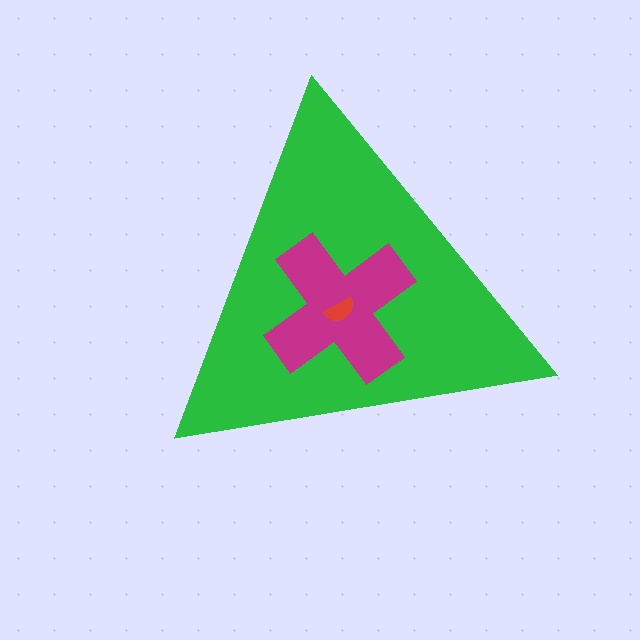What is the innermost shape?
The red semicircle.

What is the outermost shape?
The green triangle.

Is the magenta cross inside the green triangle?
Yes.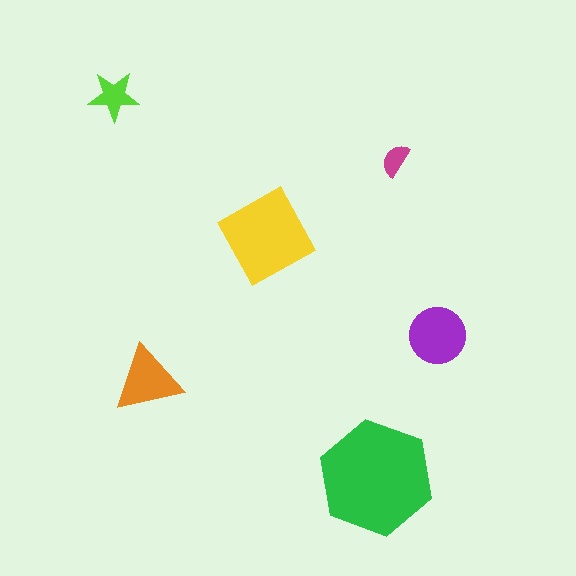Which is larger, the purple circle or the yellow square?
The yellow square.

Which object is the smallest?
The magenta semicircle.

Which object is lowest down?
The green hexagon is bottommost.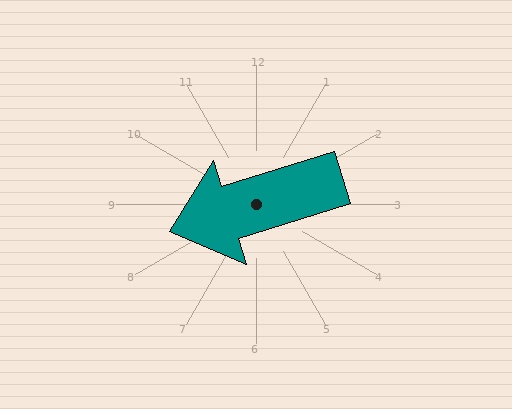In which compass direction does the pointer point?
West.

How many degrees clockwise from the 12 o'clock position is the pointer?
Approximately 253 degrees.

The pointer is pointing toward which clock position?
Roughly 8 o'clock.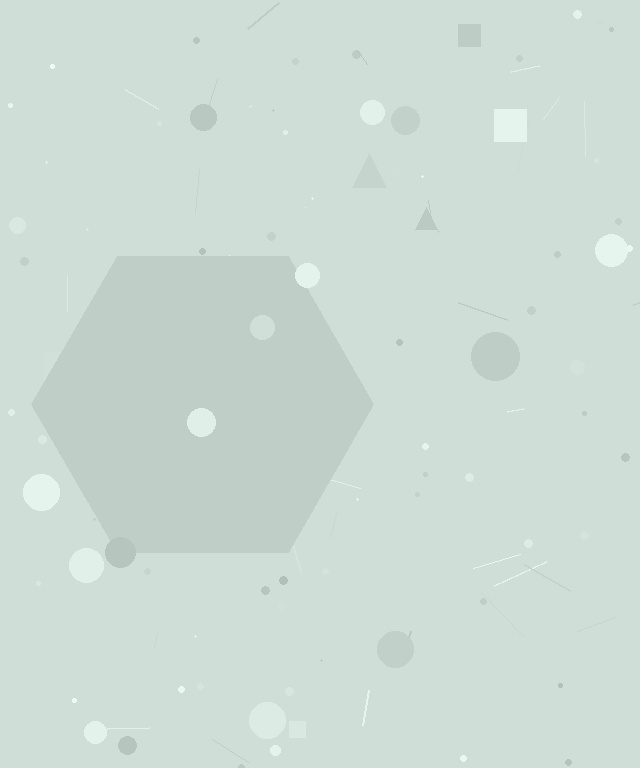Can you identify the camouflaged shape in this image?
The camouflaged shape is a hexagon.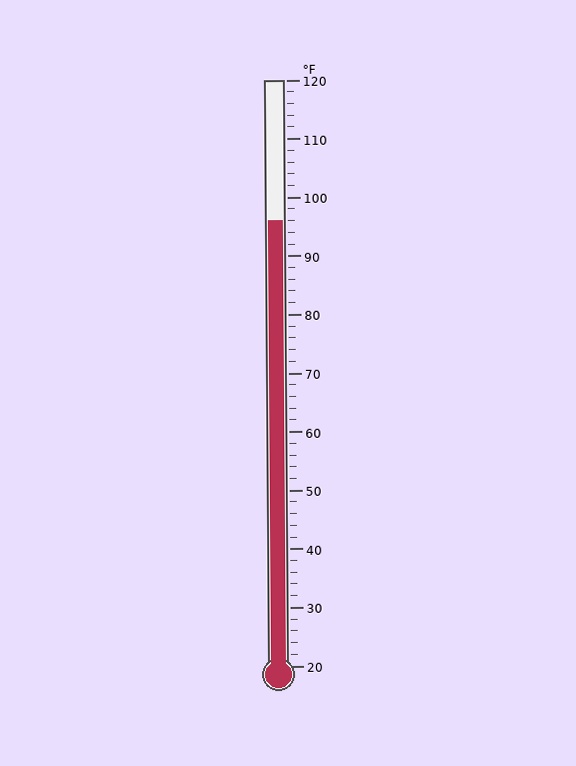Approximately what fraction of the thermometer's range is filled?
The thermometer is filled to approximately 75% of its range.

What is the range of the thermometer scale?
The thermometer scale ranges from 20°F to 120°F.